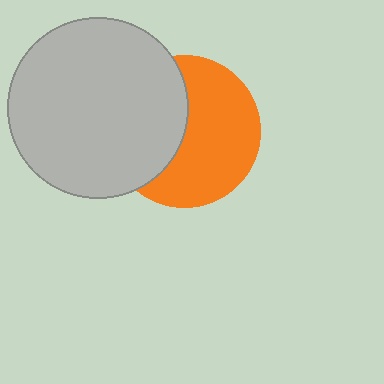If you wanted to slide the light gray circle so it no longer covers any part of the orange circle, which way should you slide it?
Slide it left — that is the most direct way to separate the two shapes.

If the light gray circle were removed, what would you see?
You would see the complete orange circle.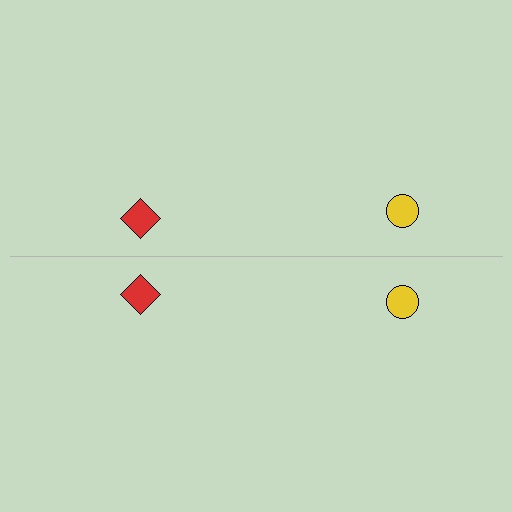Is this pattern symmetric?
Yes, this pattern has bilateral (reflection) symmetry.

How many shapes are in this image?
There are 4 shapes in this image.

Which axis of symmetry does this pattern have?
The pattern has a horizontal axis of symmetry running through the center of the image.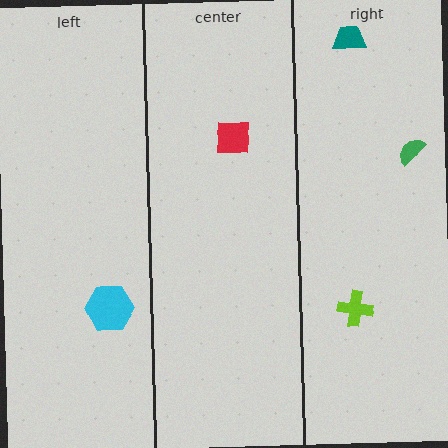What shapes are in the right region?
The green semicircle, the lime cross, the teal trapezoid.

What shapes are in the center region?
The red square.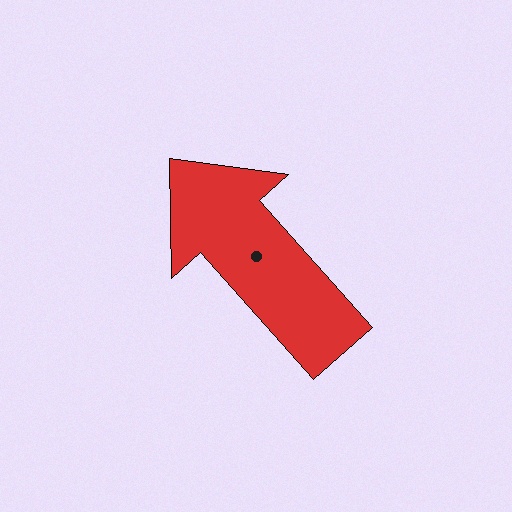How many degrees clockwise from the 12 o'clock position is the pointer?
Approximately 318 degrees.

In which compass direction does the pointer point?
Northwest.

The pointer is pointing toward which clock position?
Roughly 11 o'clock.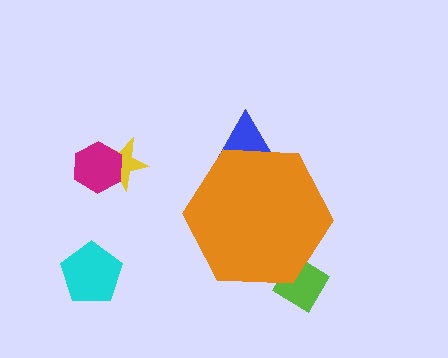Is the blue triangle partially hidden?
Yes, the blue triangle is partially hidden behind the orange hexagon.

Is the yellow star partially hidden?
No, the yellow star is fully visible.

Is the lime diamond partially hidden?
Yes, the lime diamond is partially hidden behind the orange hexagon.